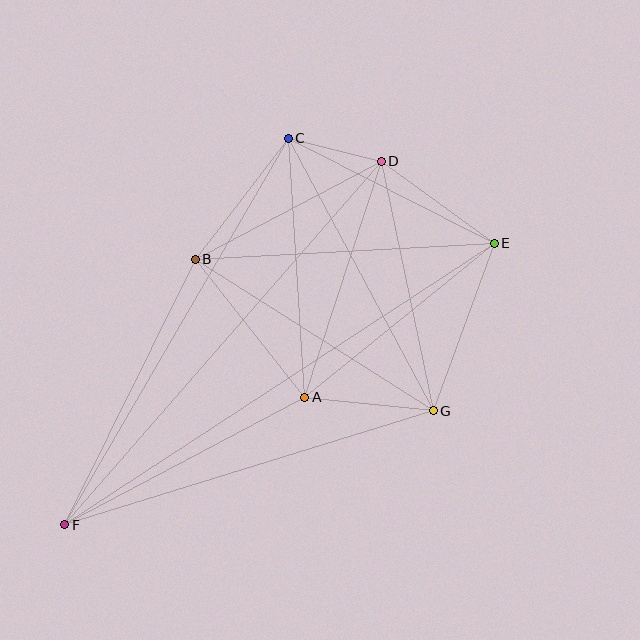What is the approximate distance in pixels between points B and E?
The distance between B and E is approximately 299 pixels.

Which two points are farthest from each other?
Points E and F are farthest from each other.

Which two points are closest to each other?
Points C and D are closest to each other.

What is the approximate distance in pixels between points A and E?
The distance between A and E is approximately 244 pixels.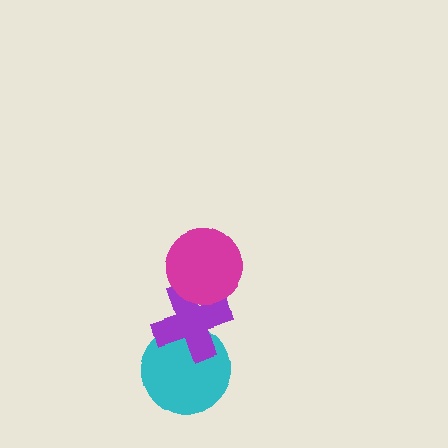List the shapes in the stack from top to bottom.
From top to bottom: the magenta circle, the purple cross, the cyan circle.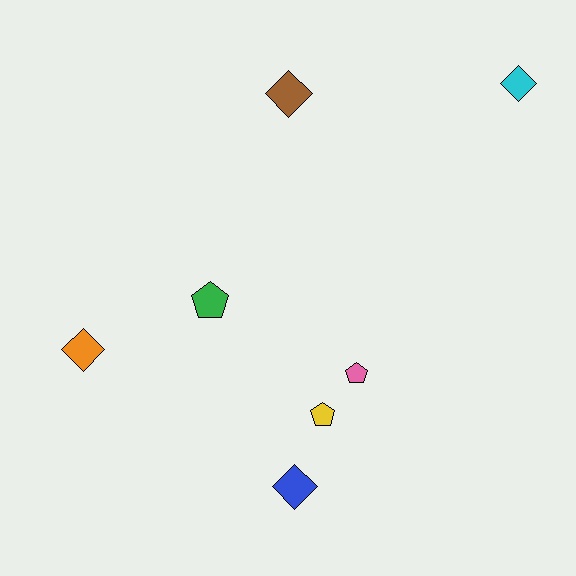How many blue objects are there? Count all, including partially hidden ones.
There is 1 blue object.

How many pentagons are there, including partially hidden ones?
There are 3 pentagons.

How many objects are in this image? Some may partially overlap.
There are 7 objects.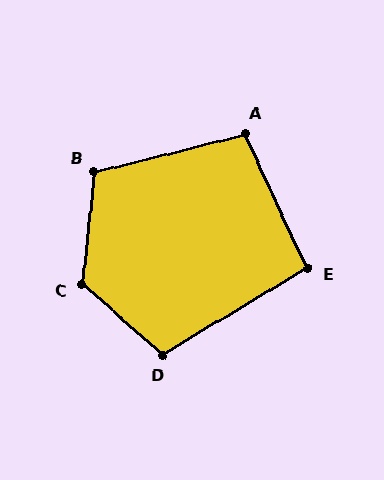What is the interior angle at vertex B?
Approximately 111 degrees (obtuse).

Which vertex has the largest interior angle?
C, at approximately 125 degrees.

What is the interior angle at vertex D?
Approximately 108 degrees (obtuse).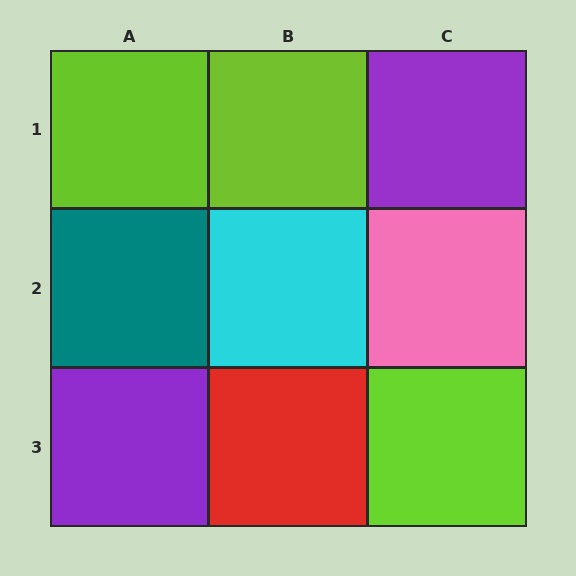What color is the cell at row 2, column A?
Teal.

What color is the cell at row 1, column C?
Purple.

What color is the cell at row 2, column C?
Pink.